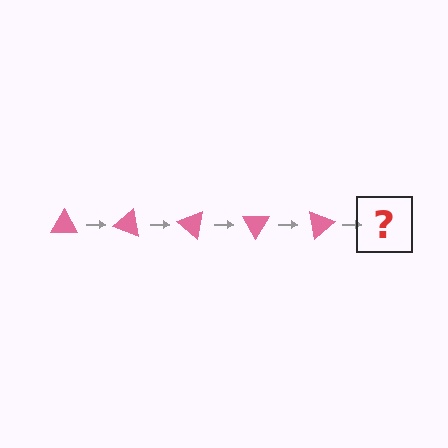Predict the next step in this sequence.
The next step is a pink triangle rotated 100 degrees.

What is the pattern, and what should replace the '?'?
The pattern is that the triangle rotates 20 degrees each step. The '?' should be a pink triangle rotated 100 degrees.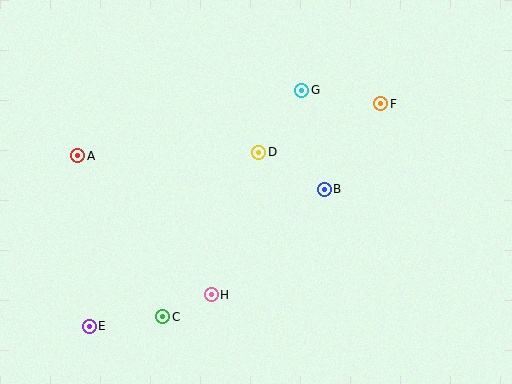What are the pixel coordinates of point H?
Point H is at (211, 295).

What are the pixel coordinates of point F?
Point F is at (381, 104).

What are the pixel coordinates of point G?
Point G is at (302, 90).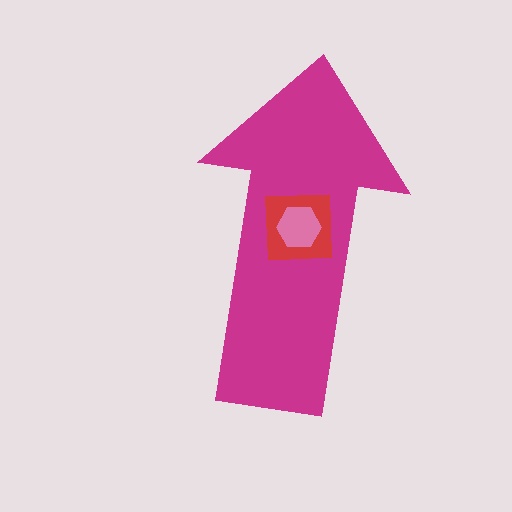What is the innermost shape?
The pink hexagon.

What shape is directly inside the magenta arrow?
The red square.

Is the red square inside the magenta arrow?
Yes.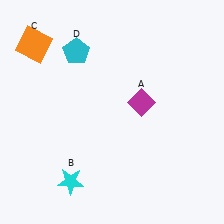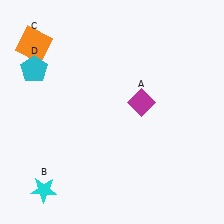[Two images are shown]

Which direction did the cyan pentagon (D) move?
The cyan pentagon (D) moved left.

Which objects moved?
The objects that moved are: the cyan star (B), the cyan pentagon (D).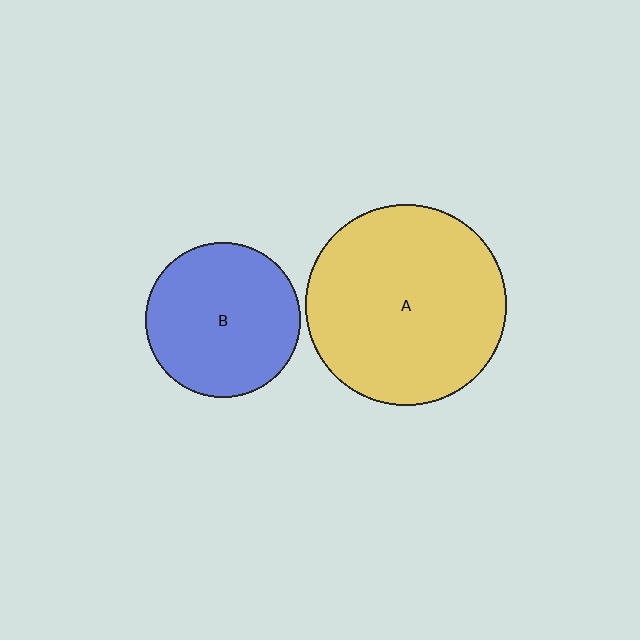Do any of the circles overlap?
No, none of the circles overlap.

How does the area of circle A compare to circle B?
Approximately 1.7 times.